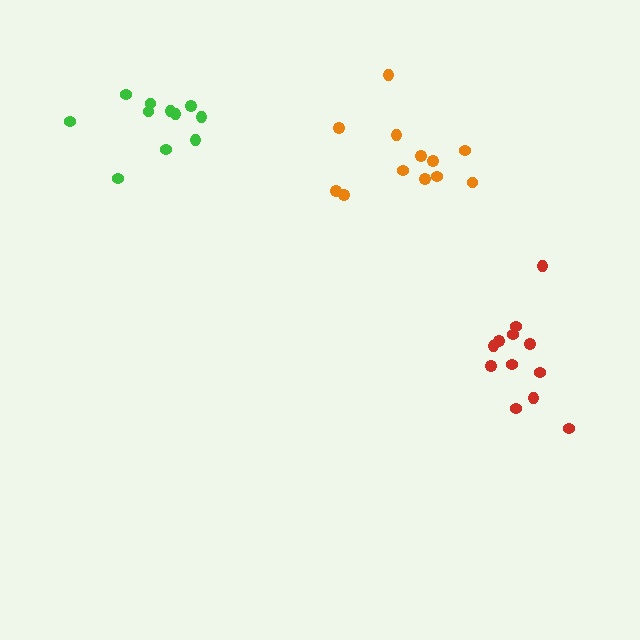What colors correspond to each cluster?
The clusters are colored: green, red, orange.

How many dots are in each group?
Group 1: 11 dots, Group 2: 12 dots, Group 3: 12 dots (35 total).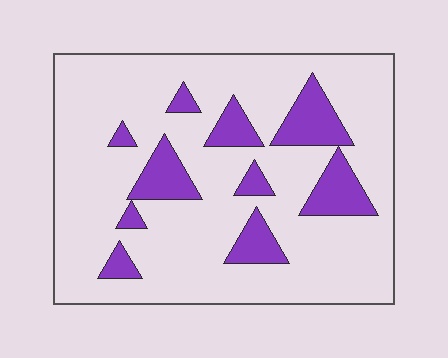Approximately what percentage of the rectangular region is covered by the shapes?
Approximately 20%.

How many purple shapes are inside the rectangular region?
10.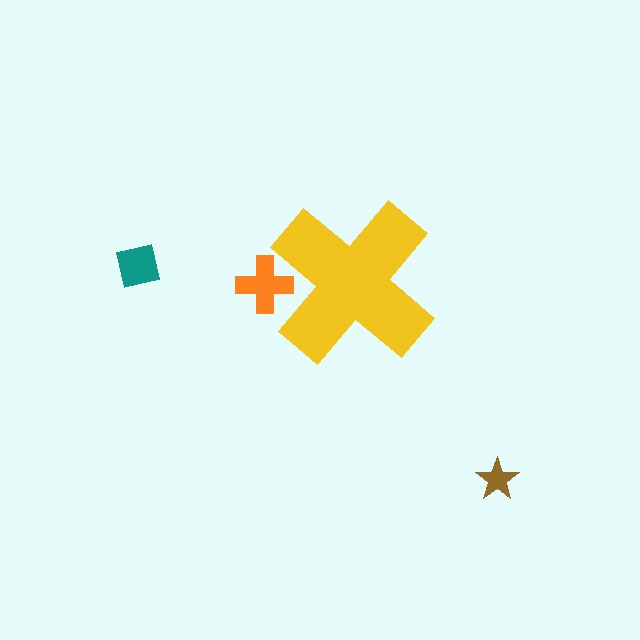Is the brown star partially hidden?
No, the brown star is fully visible.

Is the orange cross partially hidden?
Yes, the orange cross is partially hidden behind the yellow cross.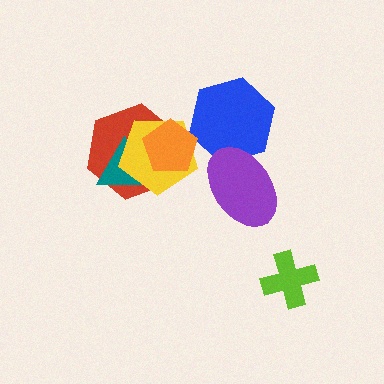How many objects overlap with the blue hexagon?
1 object overlaps with the blue hexagon.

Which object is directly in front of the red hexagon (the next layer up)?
The teal triangle is directly in front of the red hexagon.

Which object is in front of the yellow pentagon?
The orange pentagon is in front of the yellow pentagon.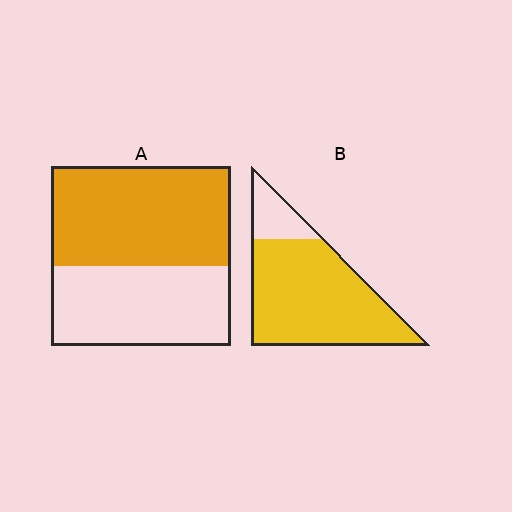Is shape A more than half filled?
Yes.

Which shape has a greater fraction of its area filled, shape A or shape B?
Shape B.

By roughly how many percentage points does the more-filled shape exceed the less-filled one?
By roughly 30 percentage points (B over A).